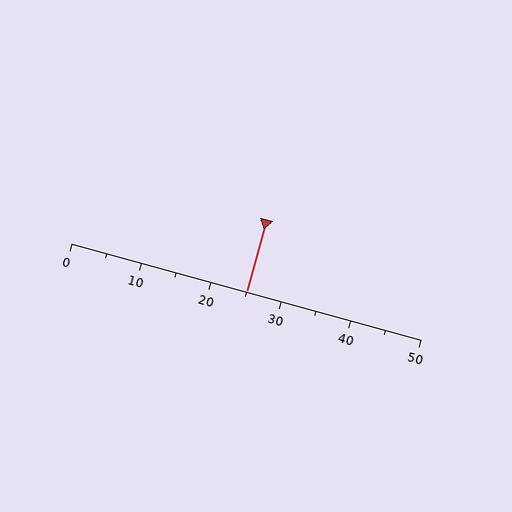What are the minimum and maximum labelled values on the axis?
The axis runs from 0 to 50.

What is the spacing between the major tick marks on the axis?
The major ticks are spaced 10 apart.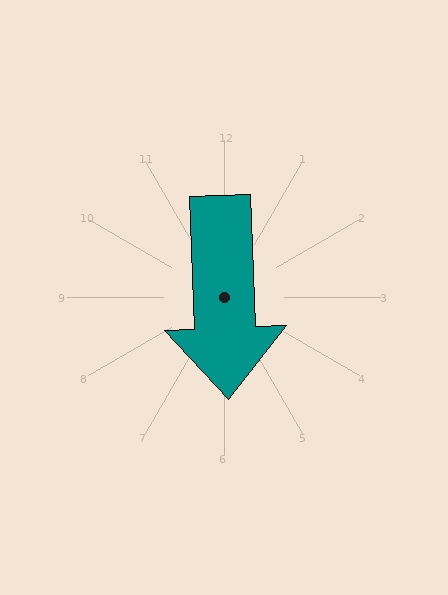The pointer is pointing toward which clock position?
Roughly 6 o'clock.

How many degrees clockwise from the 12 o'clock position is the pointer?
Approximately 178 degrees.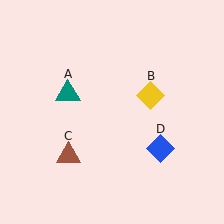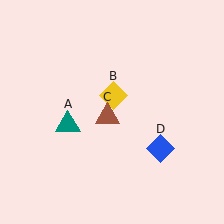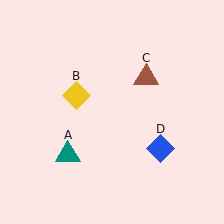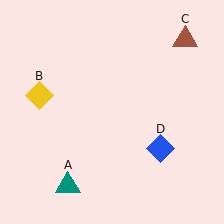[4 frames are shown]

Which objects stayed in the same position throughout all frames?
Blue diamond (object D) remained stationary.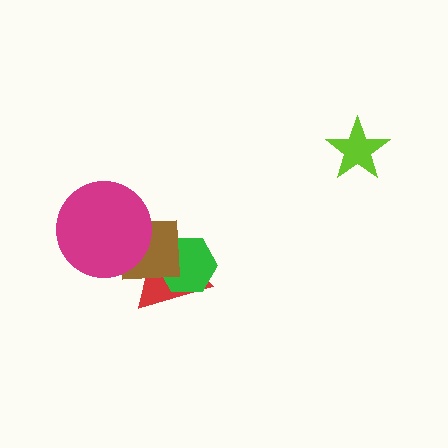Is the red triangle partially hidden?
Yes, it is partially covered by another shape.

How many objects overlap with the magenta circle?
2 objects overlap with the magenta circle.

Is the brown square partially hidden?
Yes, it is partially covered by another shape.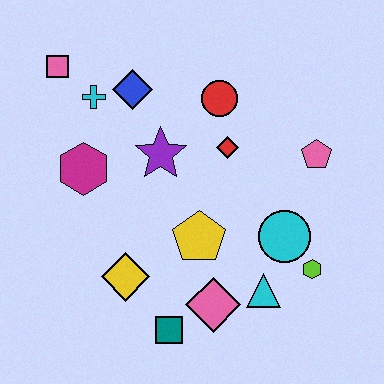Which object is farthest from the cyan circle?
The pink square is farthest from the cyan circle.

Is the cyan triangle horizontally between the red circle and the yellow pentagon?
No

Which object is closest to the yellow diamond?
The teal square is closest to the yellow diamond.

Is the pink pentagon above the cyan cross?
No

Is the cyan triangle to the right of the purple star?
Yes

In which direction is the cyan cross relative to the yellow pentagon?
The cyan cross is above the yellow pentagon.